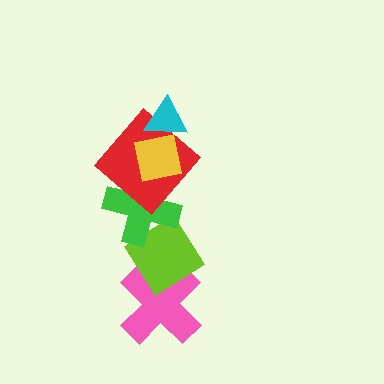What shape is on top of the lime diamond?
The green cross is on top of the lime diamond.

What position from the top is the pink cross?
The pink cross is 6th from the top.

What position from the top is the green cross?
The green cross is 4th from the top.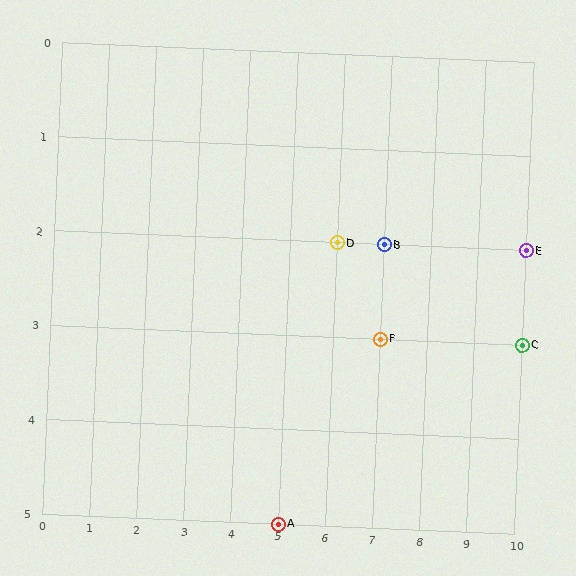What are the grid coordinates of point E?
Point E is at grid coordinates (10, 2).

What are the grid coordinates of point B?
Point B is at grid coordinates (7, 2).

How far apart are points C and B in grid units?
Points C and B are 3 columns and 1 row apart (about 3.2 grid units diagonally).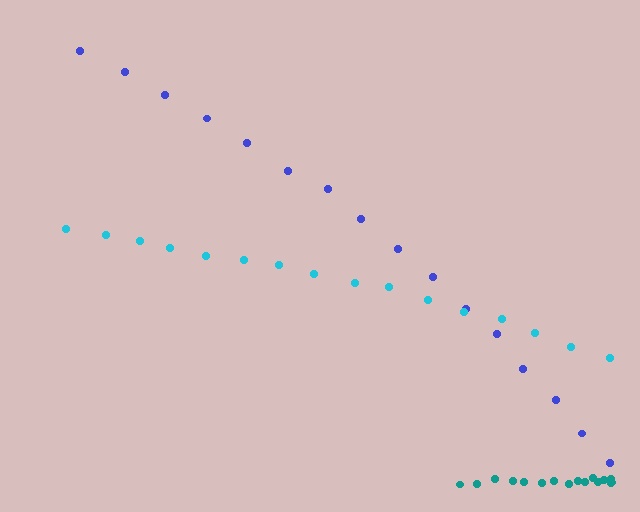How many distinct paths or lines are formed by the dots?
There are 3 distinct paths.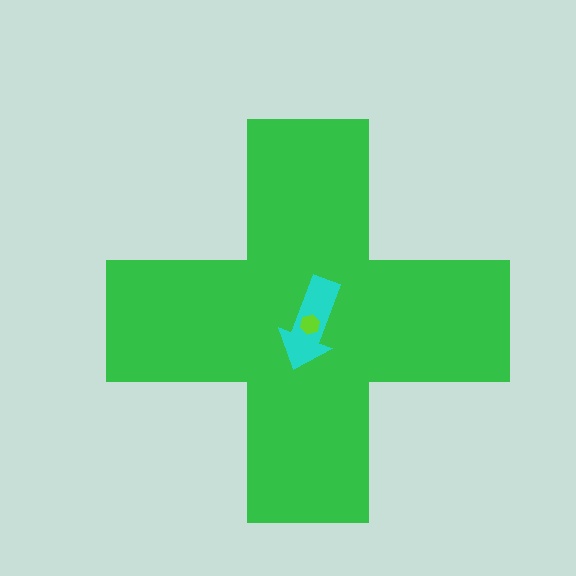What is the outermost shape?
The green cross.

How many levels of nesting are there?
3.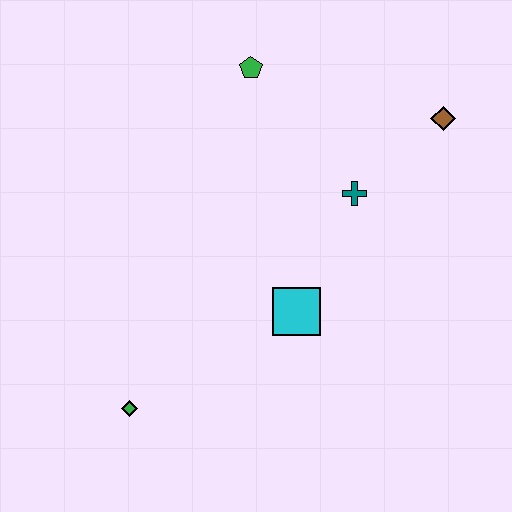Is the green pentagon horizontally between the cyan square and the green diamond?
Yes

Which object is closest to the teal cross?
The brown diamond is closest to the teal cross.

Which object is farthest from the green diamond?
The brown diamond is farthest from the green diamond.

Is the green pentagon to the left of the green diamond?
No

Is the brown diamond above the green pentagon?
No